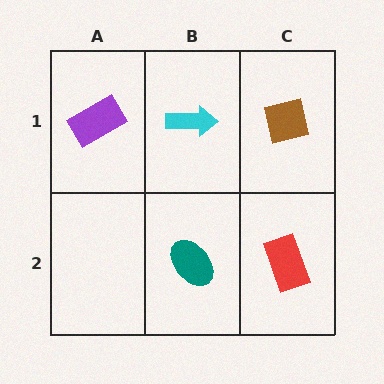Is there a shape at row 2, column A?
No, that cell is empty.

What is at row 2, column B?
A teal ellipse.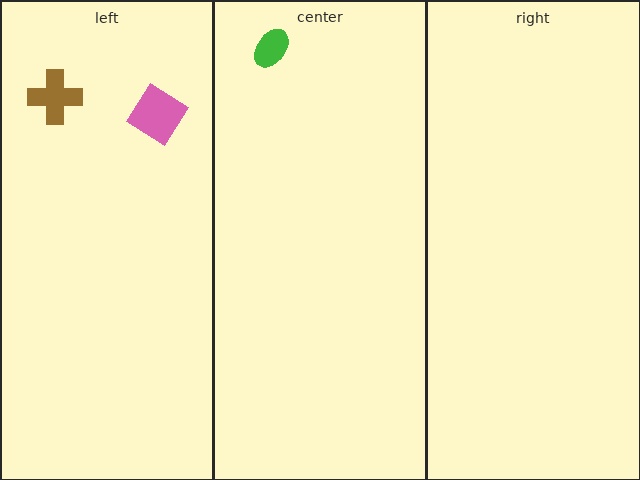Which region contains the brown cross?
The left region.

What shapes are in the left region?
The brown cross, the pink diamond.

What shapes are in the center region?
The green ellipse.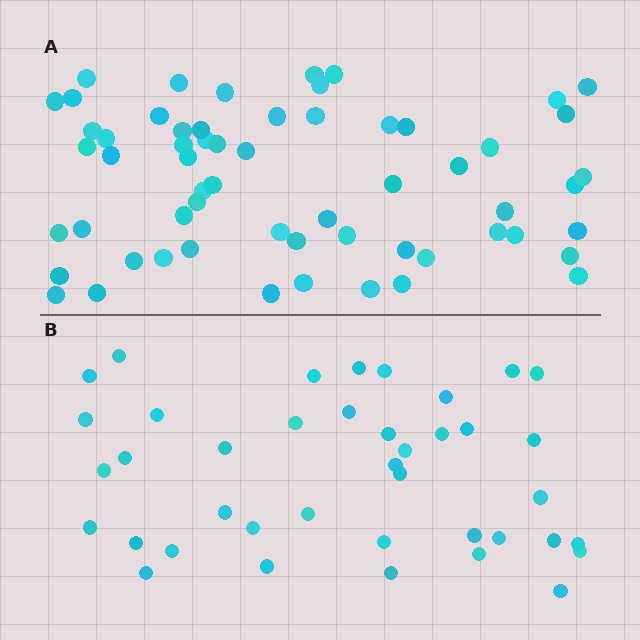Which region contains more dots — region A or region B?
Region A (the top region) has more dots.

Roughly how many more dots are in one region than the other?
Region A has approximately 20 more dots than region B.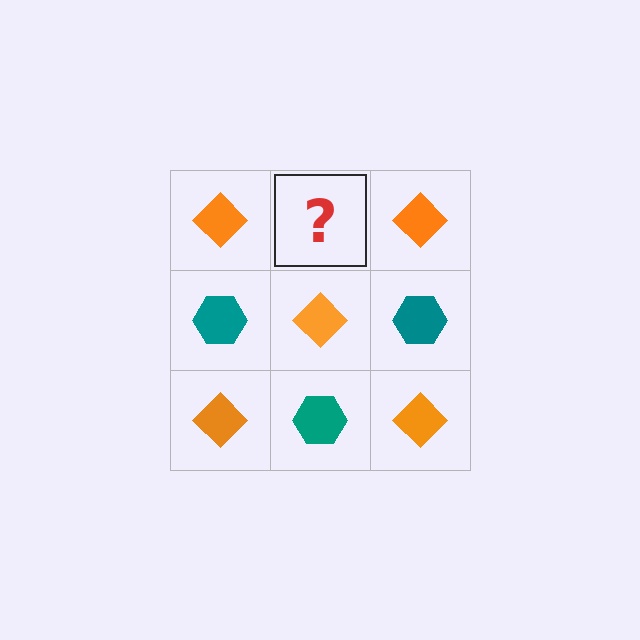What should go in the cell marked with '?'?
The missing cell should contain a teal hexagon.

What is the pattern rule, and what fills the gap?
The rule is that it alternates orange diamond and teal hexagon in a checkerboard pattern. The gap should be filled with a teal hexagon.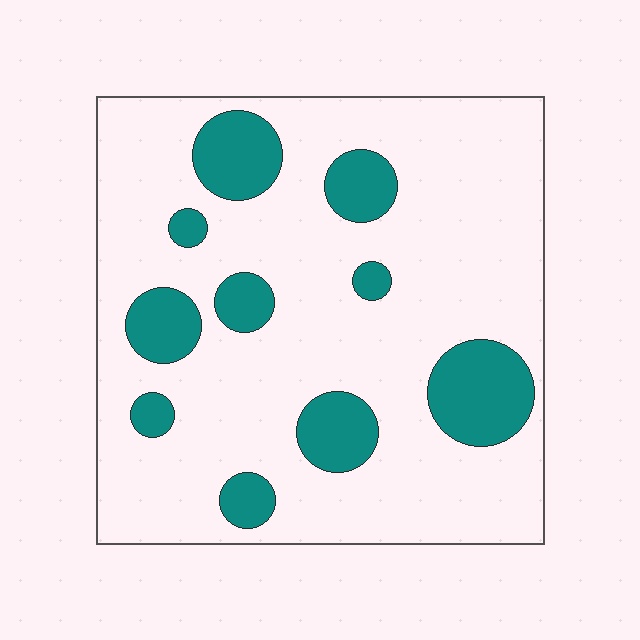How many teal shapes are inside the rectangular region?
10.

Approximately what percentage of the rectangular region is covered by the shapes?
Approximately 20%.